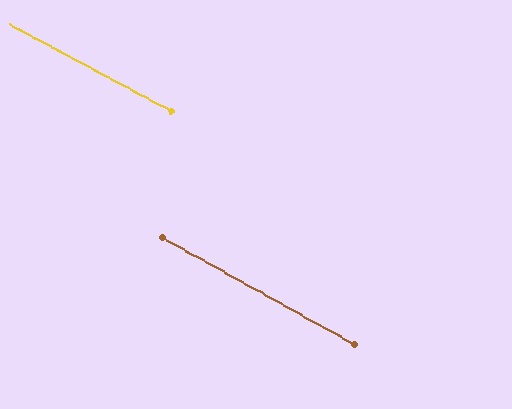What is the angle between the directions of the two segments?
Approximately 1 degree.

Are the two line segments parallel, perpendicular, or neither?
Parallel — their directions differ by only 0.9°.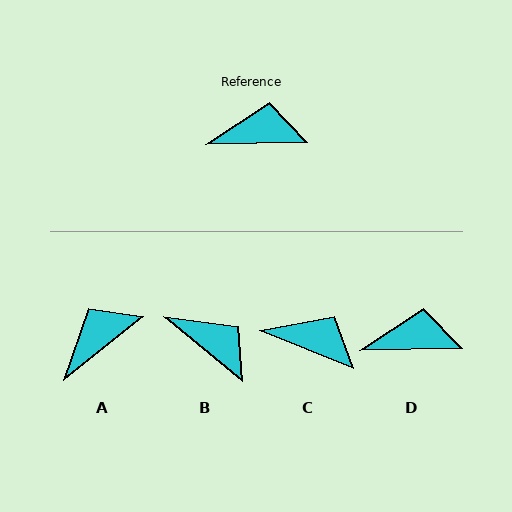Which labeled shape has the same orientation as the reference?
D.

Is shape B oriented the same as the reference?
No, it is off by about 40 degrees.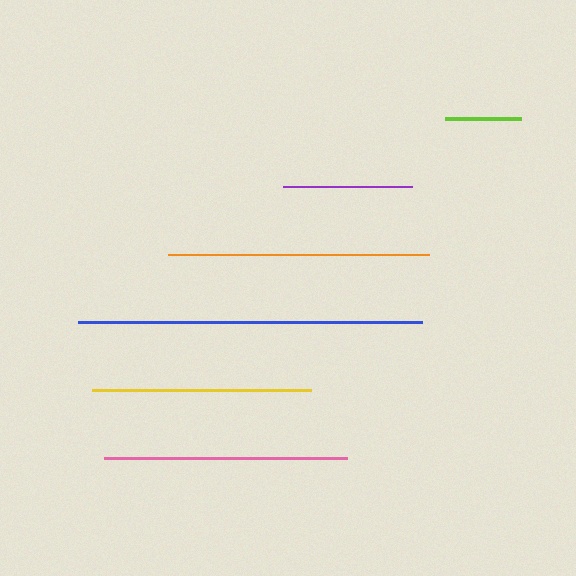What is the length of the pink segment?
The pink segment is approximately 243 pixels long.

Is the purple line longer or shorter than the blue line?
The blue line is longer than the purple line.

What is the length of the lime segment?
The lime segment is approximately 76 pixels long.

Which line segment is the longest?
The blue line is the longest at approximately 344 pixels.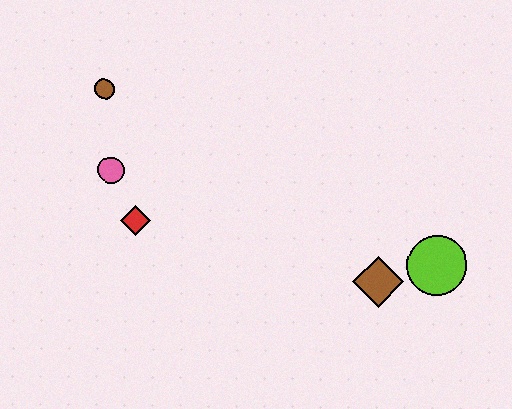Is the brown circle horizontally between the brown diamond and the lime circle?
No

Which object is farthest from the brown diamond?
The brown circle is farthest from the brown diamond.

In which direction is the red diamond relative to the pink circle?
The red diamond is below the pink circle.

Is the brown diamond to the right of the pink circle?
Yes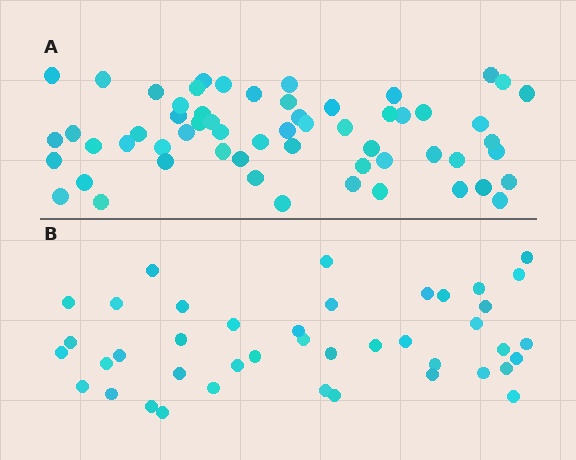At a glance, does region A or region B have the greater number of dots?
Region A (the top region) has more dots.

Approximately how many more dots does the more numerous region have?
Region A has approximately 15 more dots than region B.